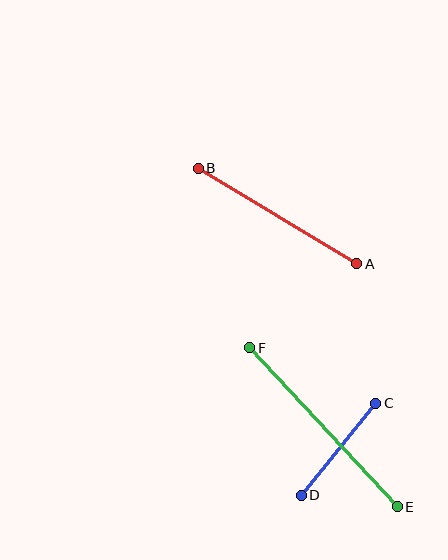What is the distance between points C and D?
The distance is approximately 118 pixels.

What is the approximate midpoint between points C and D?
The midpoint is at approximately (338, 449) pixels.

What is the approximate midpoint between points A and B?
The midpoint is at approximately (277, 216) pixels.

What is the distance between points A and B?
The distance is approximately 185 pixels.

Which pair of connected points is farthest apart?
Points E and F are farthest apart.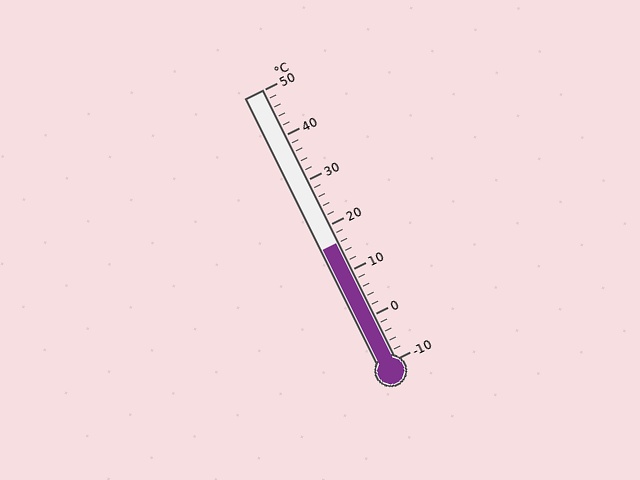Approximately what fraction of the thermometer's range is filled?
The thermometer is filled to approximately 45% of its range.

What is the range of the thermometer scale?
The thermometer scale ranges from -10°C to 50°C.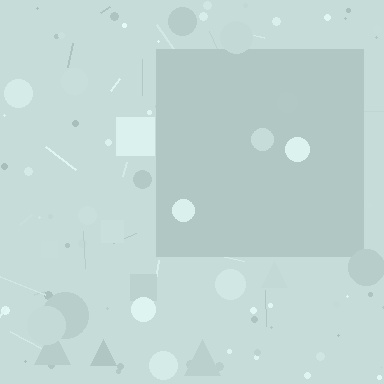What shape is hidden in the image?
A square is hidden in the image.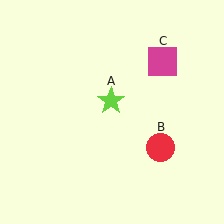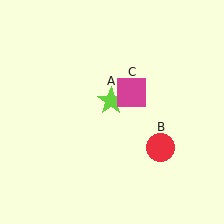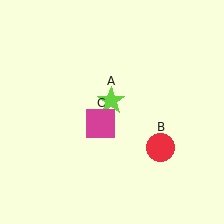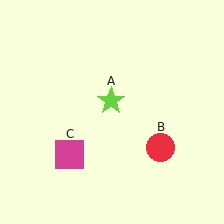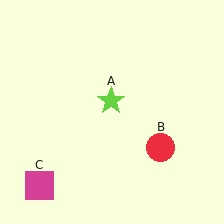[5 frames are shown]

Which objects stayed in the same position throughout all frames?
Lime star (object A) and red circle (object B) remained stationary.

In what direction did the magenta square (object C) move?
The magenta square (object C) moved down and to the left.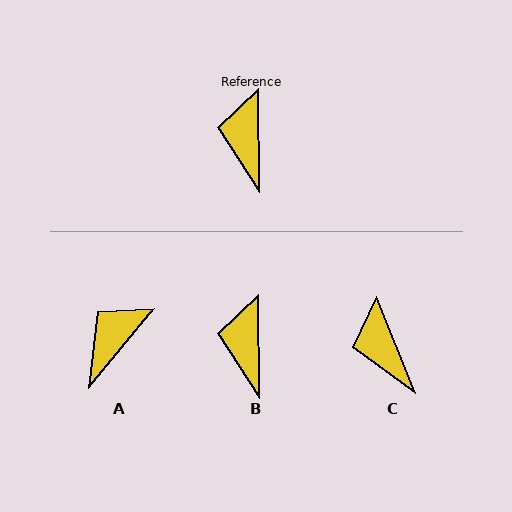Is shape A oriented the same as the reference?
No, it is off by about 40 degrees.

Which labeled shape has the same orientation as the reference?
B.